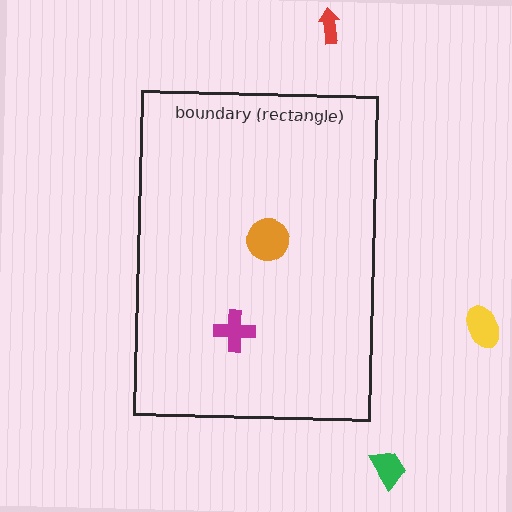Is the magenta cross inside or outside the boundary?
Inside.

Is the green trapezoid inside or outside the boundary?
Outside.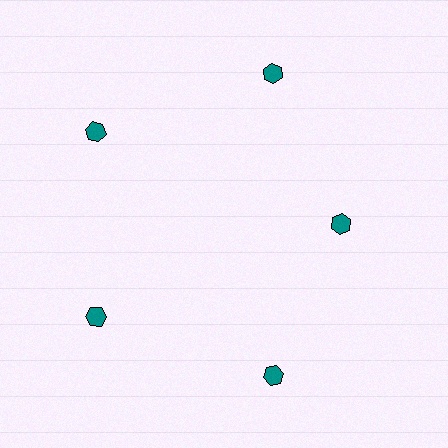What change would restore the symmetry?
The symmetry would be restored by moving it outward, back onto the ring so that all 5 hexagons sit at equal angles and equal distance from the center.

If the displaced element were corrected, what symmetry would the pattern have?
It would have 5-fold rotational symmetry — the pattern would map onto itself every 72 degrees.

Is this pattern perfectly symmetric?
No. The 5 teal hexagons are arranged in a ring, but one element near the 3 o'clock position is pulled inward toward the center, breaking the 5-fold rotational symmetry.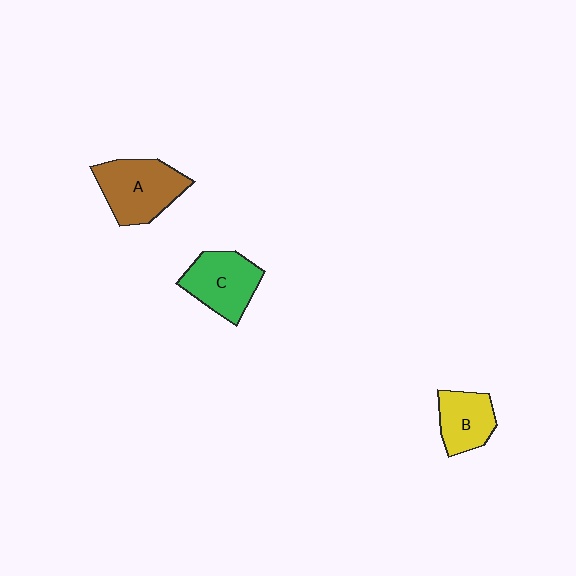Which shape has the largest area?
Shape A (brown).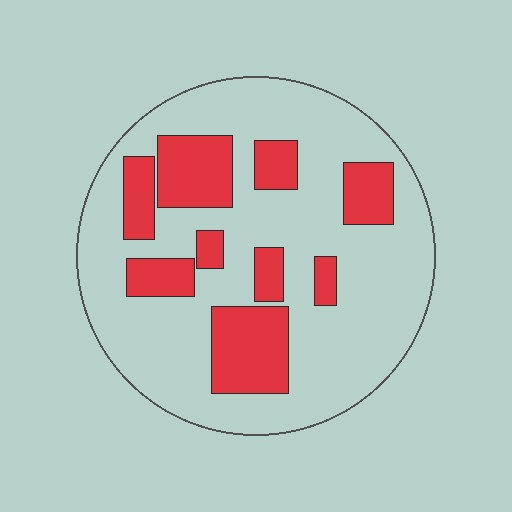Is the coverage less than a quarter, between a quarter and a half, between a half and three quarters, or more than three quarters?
Between a quarter and a half.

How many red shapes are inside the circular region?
9.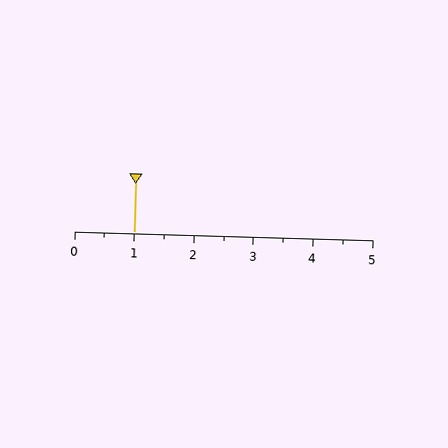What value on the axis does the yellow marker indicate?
The marker indicates approximately 1.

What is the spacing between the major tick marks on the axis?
The major ticks are spaced 1 apart.